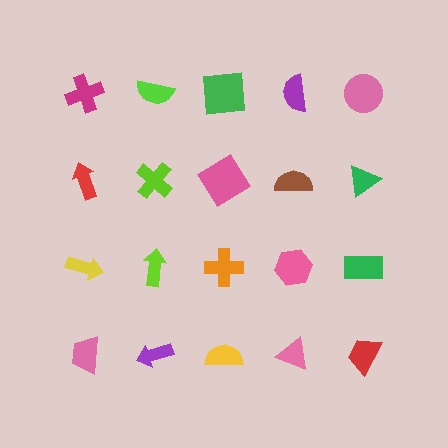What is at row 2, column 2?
A lime cross.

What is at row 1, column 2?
A lime semicircle.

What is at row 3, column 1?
A yellow arrow.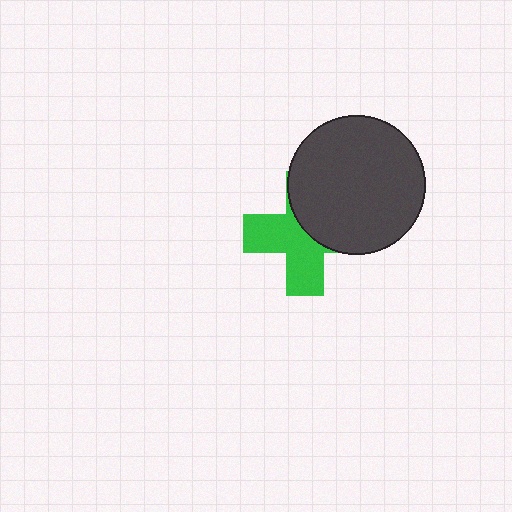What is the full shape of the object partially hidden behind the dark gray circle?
The partially hidden object is a green cross.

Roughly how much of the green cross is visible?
About half of it is visible (roughly 53%).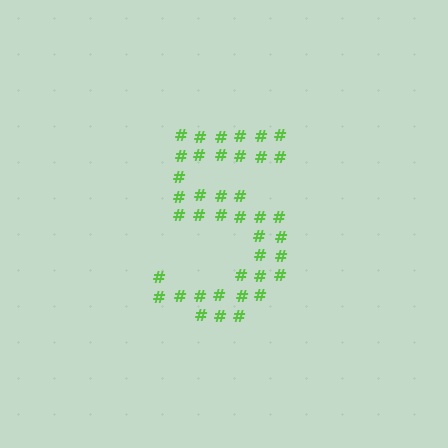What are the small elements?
The small elements are hash symbols.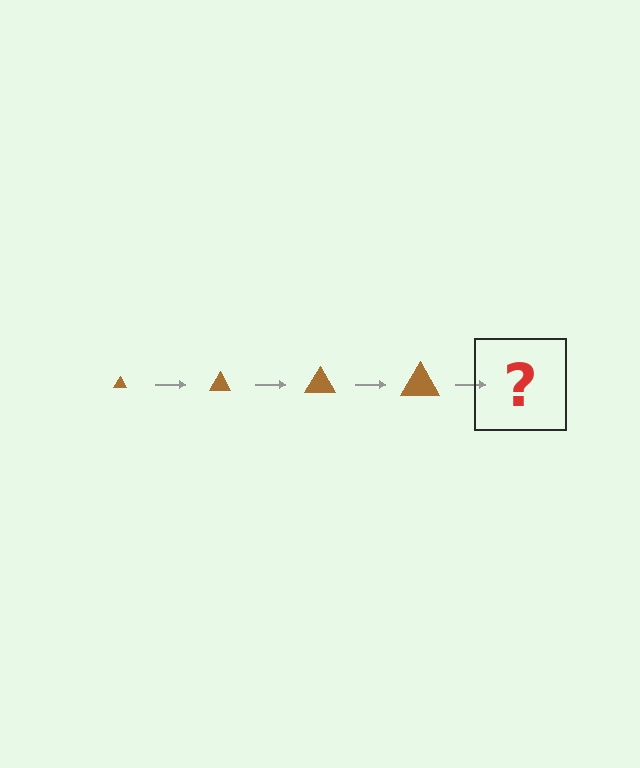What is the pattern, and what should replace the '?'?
The pattern is that the triangle gets progressively larger each step. The '?' should be a brown triangle, larger than the previous one.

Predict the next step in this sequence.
The next step is a brown triangle, larger than the previous one.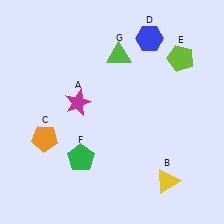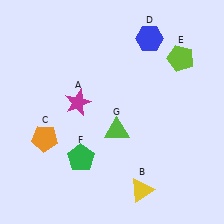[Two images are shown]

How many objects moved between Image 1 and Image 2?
2 objects moved between the two images.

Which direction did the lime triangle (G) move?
The lime triangle (G) moved down.